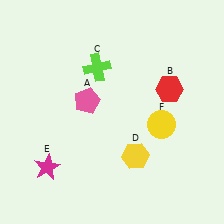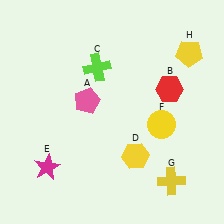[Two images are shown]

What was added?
A yellow cross (G), a yellow pentagon (H) were added in Image 2.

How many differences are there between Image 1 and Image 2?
There are 2 differences between the two images.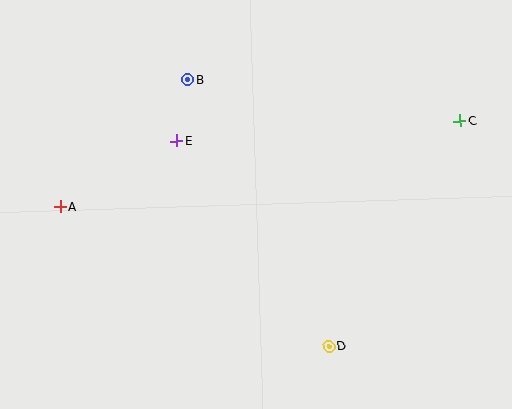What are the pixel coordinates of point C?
Point C is at (460, 121).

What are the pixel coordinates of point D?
Point D is at (329, 347).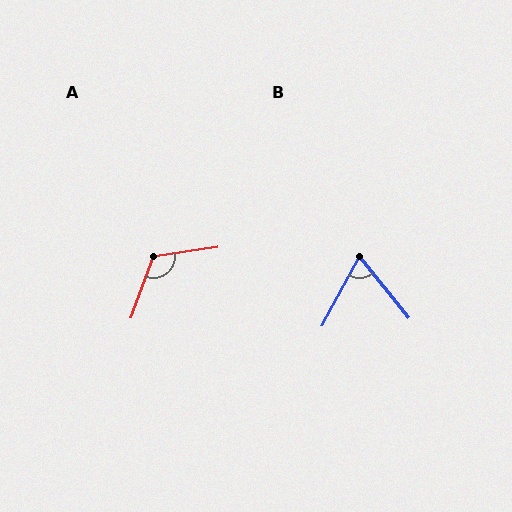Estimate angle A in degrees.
Approximately 119 degrees.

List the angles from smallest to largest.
B (67°), A (119°).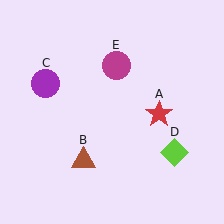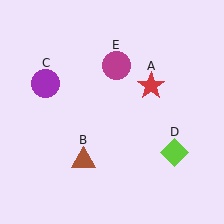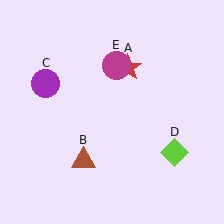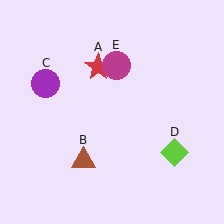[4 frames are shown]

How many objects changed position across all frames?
1 object changed position: red star (object A).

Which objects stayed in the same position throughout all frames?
Brown triangle (object B) and purple circle (object C) and lime diamond (object D) and magenta circle (object E) remained stationary.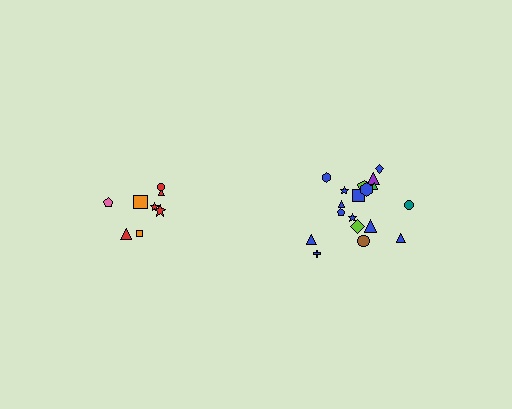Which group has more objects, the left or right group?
The right group.